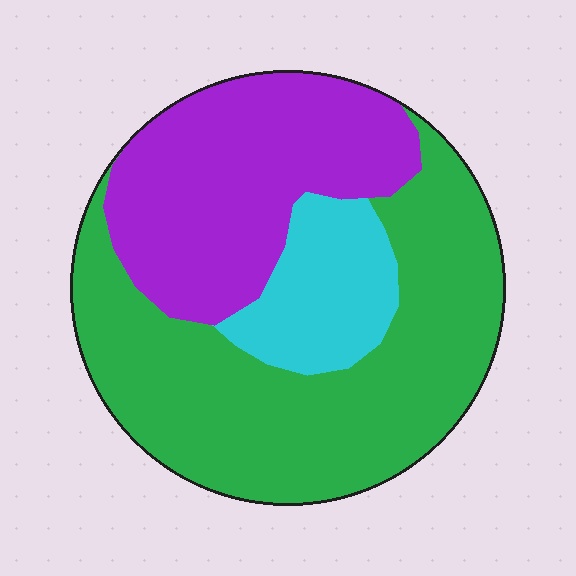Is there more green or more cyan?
Green.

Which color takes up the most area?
Green, at roughly 50%.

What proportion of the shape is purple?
Purple takes up about one third (1/3) of the shape.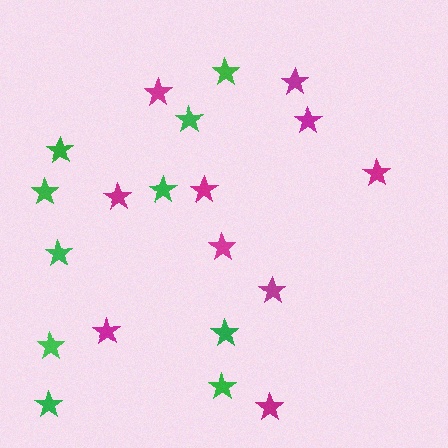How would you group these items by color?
There are 2 groups: one group of magenta stars (10) and one group of green stars (10).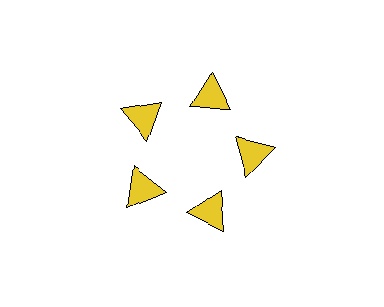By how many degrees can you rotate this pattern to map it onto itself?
The pattern maps onto itself every 72 degrees of rotation.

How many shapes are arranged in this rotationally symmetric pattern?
There are 5 shapes, arranged in 5 groups of 1.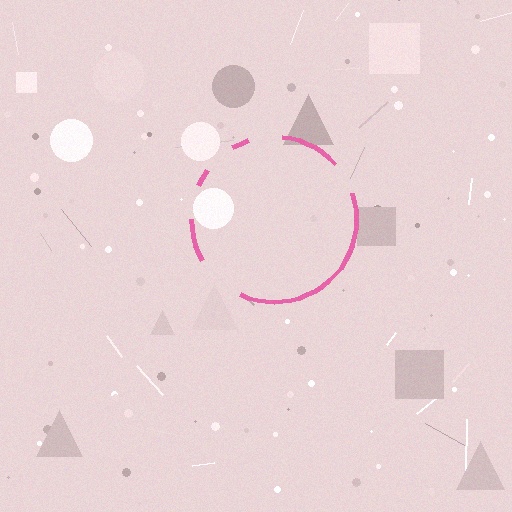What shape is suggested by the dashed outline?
The dashed outline suggests a circle.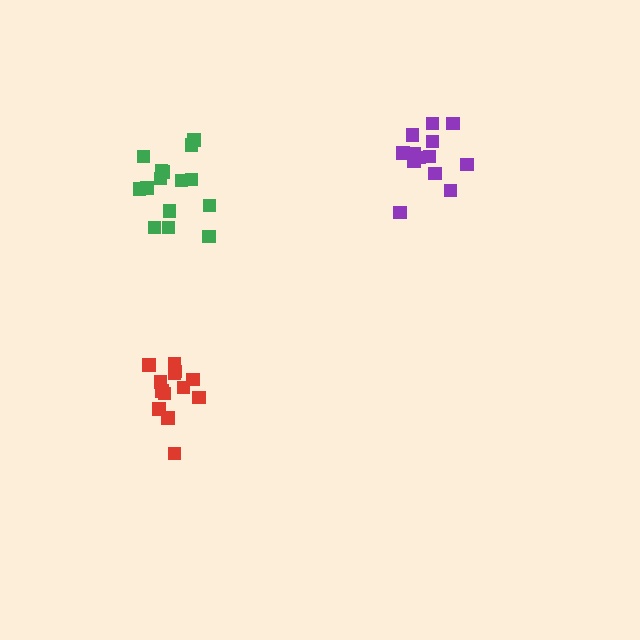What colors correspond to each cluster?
The clusters are colored: red, green, purple.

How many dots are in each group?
Group 1: 14 dots, Group 2: 15 dots, Group 3: 13 dots (42 total).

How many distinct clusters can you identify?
There are 3 distinct clusters.